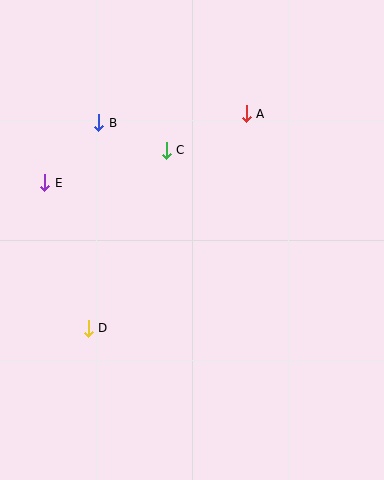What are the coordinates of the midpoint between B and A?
The midpoint between B and A is at (172, 118).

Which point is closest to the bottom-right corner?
Point D is closest to the bottom-right corner.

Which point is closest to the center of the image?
Point C at (166, 150) is closest to the center.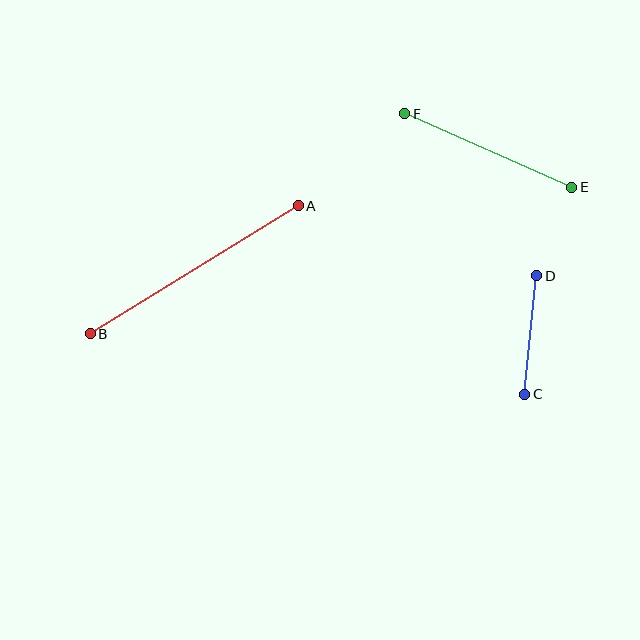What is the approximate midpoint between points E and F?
The midpoint is at approximately (488, 150) pixels.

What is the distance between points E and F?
The distance is approximately 182 pixels.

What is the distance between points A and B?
The distance is approximately 244 pixels.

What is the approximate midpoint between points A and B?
The midpoint is at approximately (194, 270) pixels.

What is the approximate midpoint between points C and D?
The midpoint is at approximately (531, 335) pixels.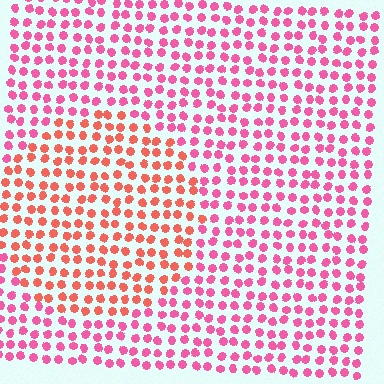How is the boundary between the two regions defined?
The boundary is defined purely by a slight shift in hue (about 34 degrees). Spacing, size, and orientation are identical on both sides.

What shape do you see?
I see a circle.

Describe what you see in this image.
The image is filled with small pink elements in a uniform arrangement. A circle-shaped region is visible where the elements are tinted to a slightly different hue, forming a subtle color boundary.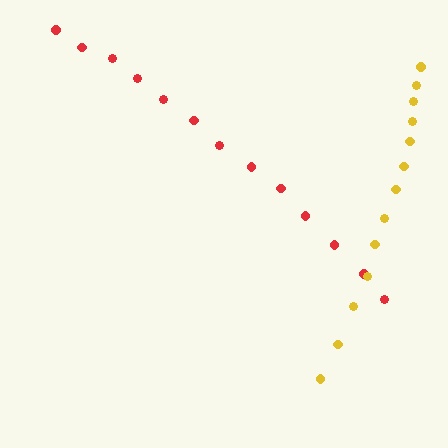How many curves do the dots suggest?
There are 2 distinct paths.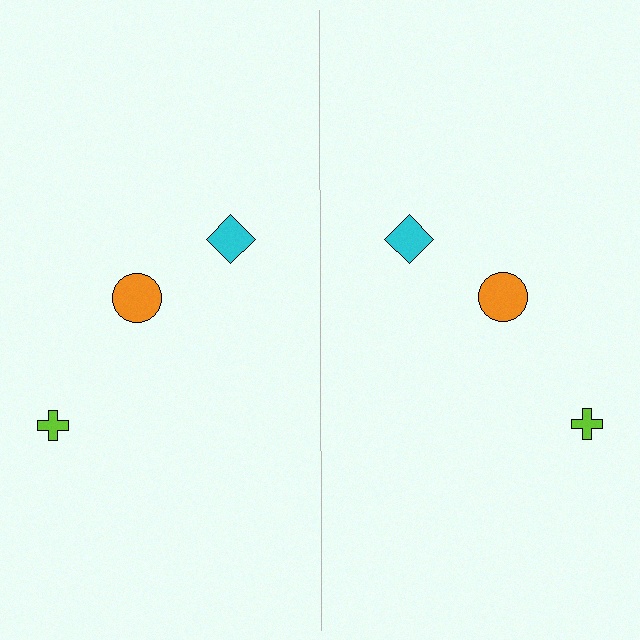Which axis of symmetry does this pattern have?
The pattern has a vertical axis of symmetry running through the center of the image.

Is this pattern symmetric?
Yes, this pattern has bilateral (reflection) symmetry.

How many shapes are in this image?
There are 6 shapes in this image.